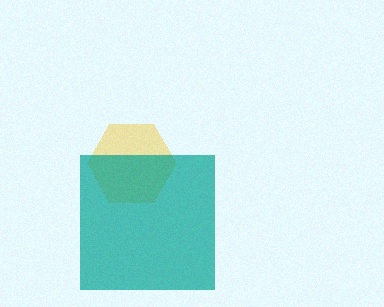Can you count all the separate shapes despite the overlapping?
Yes, there are 2 separate shapes.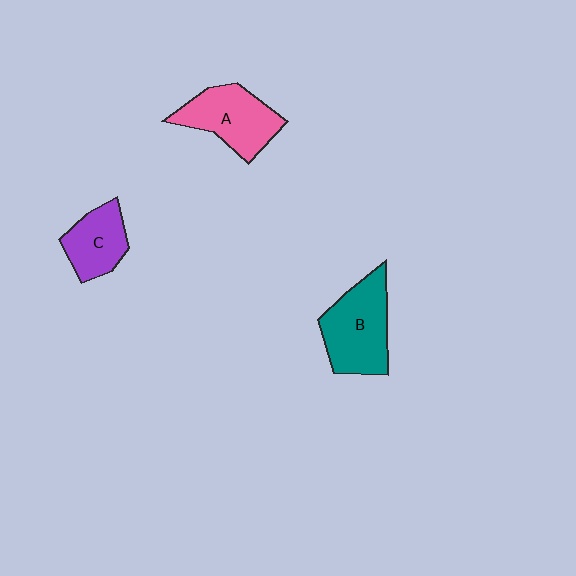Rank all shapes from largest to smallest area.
From largest to smallest: B (teal), A (pink), C (purple).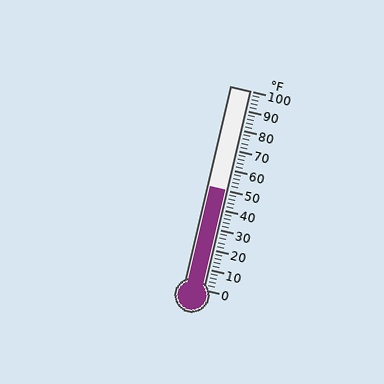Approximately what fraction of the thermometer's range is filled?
The thermometer is filled to approximately 50% of its range.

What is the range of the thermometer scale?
The thermometer scale ranges from 0°F to 100°F.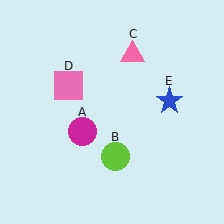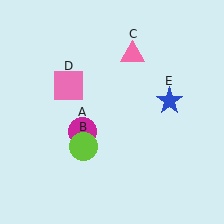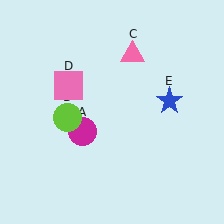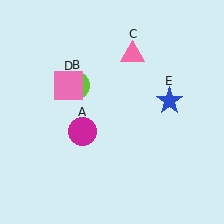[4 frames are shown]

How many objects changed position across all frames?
1 object changed position: lime circle (object B).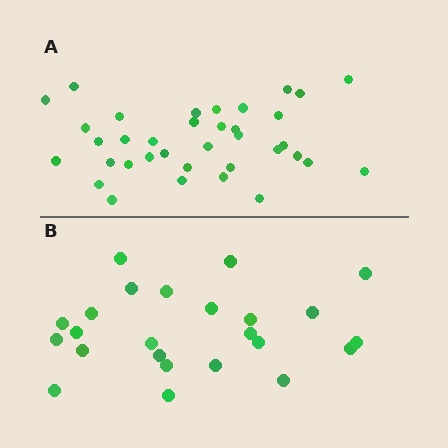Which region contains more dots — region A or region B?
Region A (the top region) has more dots.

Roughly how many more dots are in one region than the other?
Region A has roughly 12 or so more dots than region B.